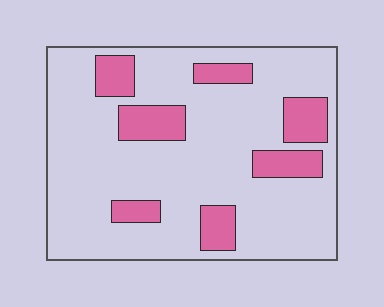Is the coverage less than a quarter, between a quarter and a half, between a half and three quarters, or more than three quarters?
Less than a quarter.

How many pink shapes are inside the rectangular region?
7.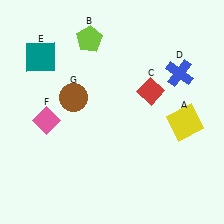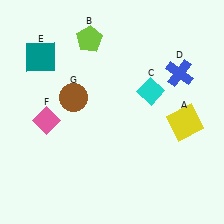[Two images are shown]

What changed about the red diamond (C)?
In Image 1, C is red. In Image 2, it changed to cyan.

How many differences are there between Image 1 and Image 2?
There is 1 difference between the two images.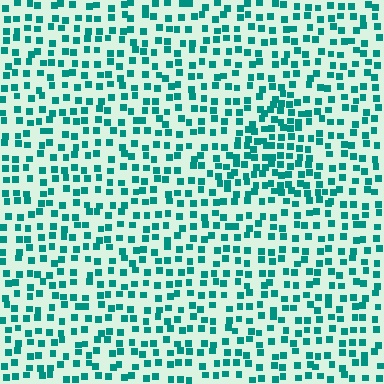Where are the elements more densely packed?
The elements are more densely packed inside the triangle boundary.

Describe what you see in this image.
The image contains small teal elements arranged at two different densities. A triangle-shaped region is visible where the elements are more densely packed than the surrounding area.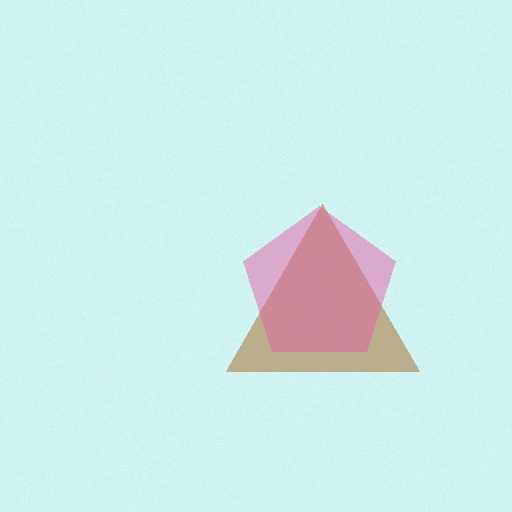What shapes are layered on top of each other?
The layered shapes are: a brown triangle, a pink pentagon.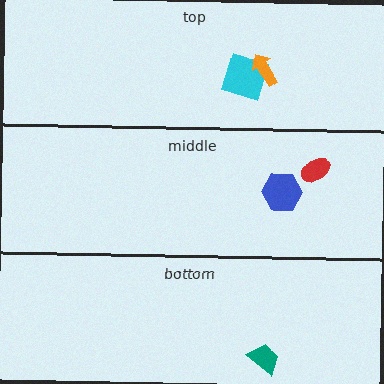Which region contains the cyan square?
The top region.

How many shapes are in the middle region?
2.